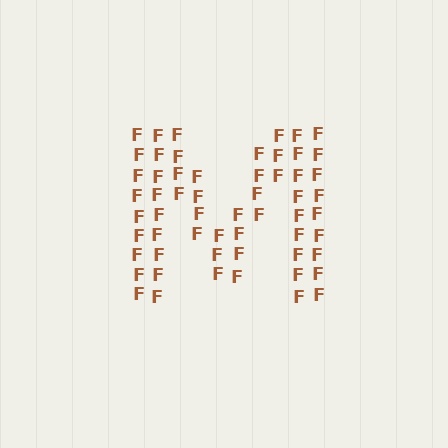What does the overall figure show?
The overall figure shows the letter M.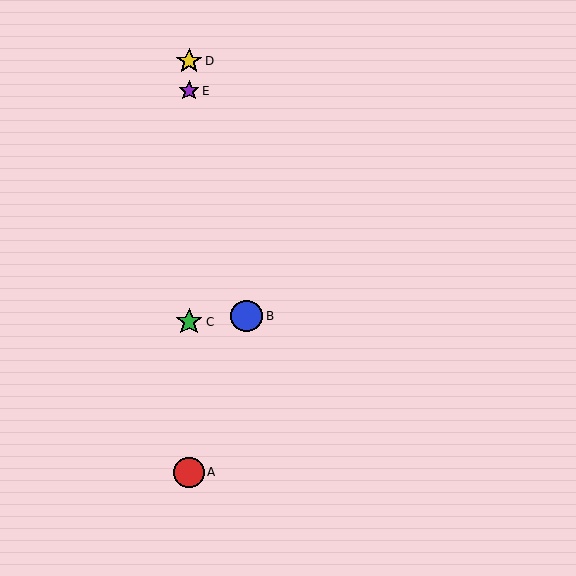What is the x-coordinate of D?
Object D is at x≈189.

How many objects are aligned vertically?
4 objects (A, C, D, E) are aligned vertically.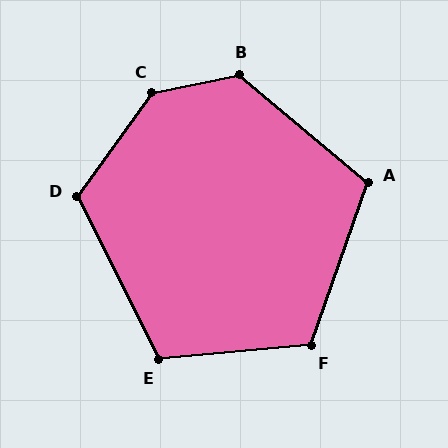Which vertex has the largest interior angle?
C, at approximately 137 degrees.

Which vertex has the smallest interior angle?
A, at approximately 111 degrees.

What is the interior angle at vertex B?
Approximately 129 degrees (obtuse).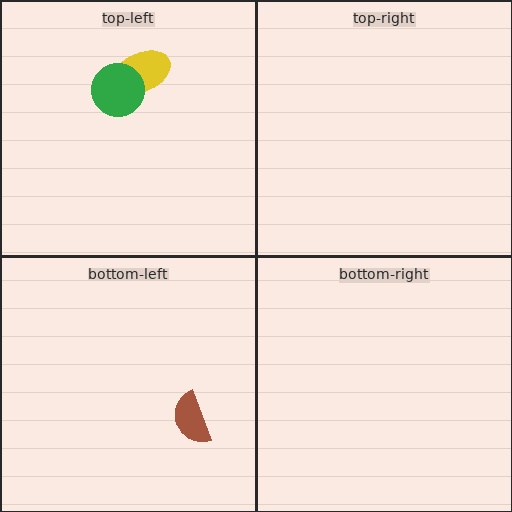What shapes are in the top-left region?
The yellow ellipse, the green circle.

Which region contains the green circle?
The top-left region.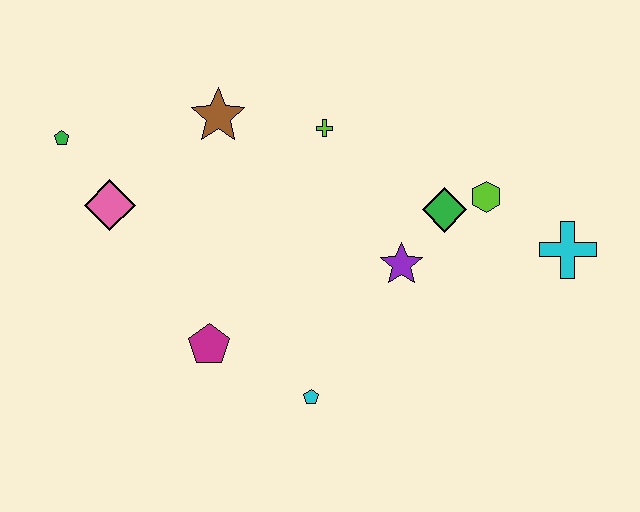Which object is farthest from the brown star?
The cyan cross is farthest from the brown star.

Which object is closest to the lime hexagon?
The green diamond is closest to the lime hexagon.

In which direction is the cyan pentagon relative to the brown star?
The cyan pentagon is below the brown star.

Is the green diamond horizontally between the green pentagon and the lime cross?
No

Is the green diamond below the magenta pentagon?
No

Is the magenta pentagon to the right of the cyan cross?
No